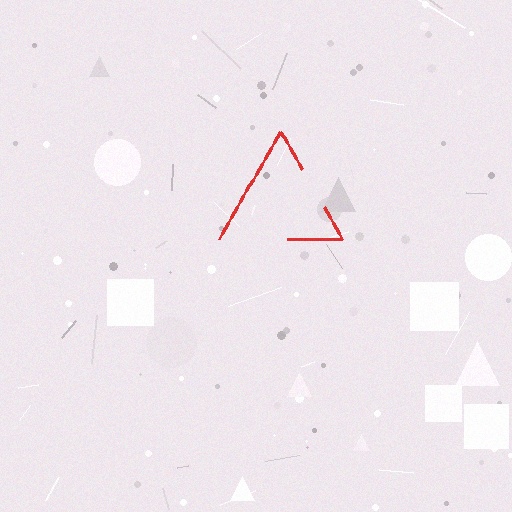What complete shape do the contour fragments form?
The contour fragments form a triangle.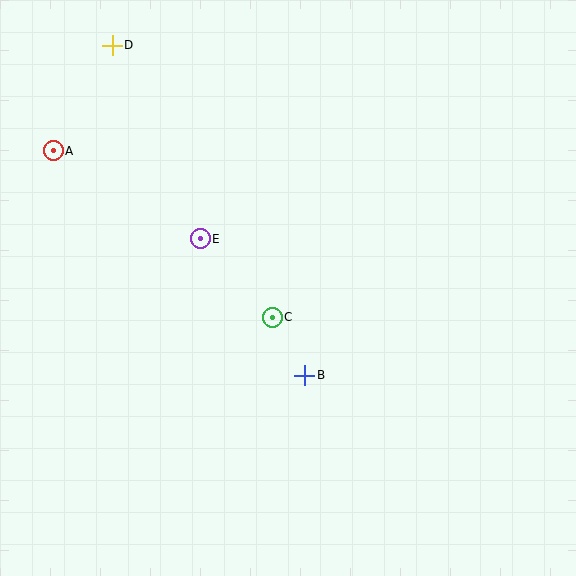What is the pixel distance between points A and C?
The distance between A and C is 275 pixels.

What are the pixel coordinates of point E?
Point E is at (200, 239).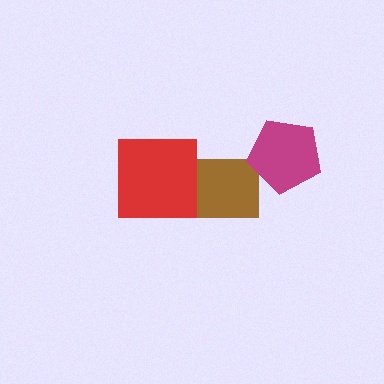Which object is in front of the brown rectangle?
The red square is in front of the brown rectangle.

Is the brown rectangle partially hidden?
Yes, it is partially covered by another shape.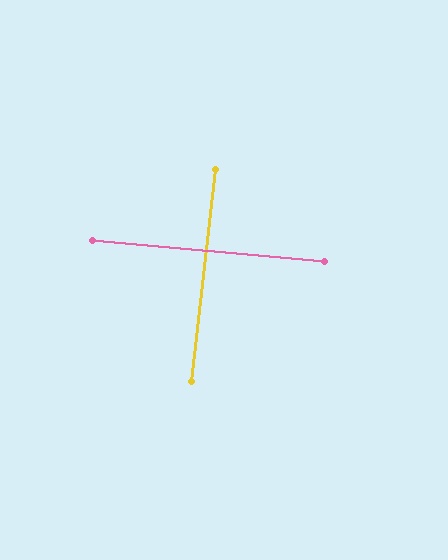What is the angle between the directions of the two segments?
Approximately 89 degrees.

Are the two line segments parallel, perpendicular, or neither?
Perpendicular — they meet at approximately 89°.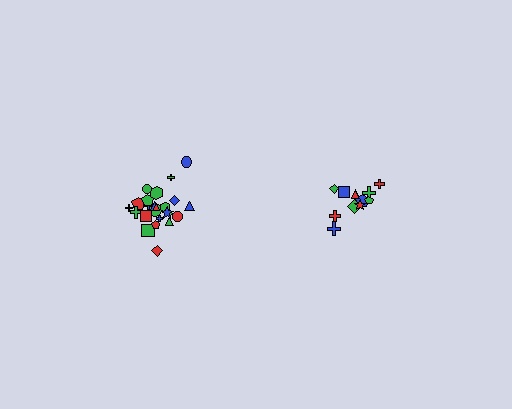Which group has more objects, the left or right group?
The left group.